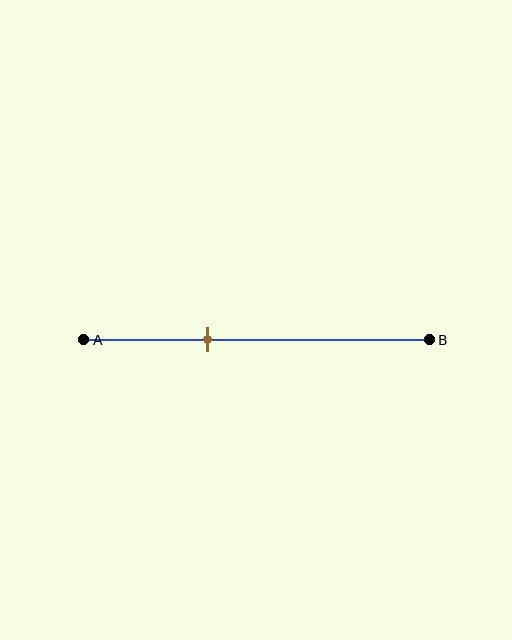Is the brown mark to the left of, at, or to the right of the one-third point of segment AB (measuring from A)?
The brown mark is approximately at the one-third point of segment AB.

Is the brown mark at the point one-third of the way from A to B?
Yes, the mark is approximately at the one-third point.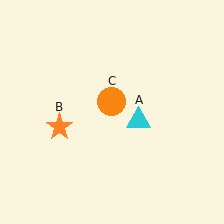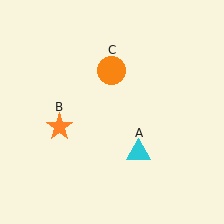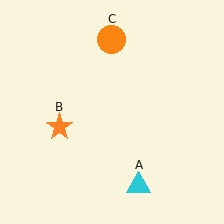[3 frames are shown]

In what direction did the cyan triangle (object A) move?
The cyan triangle (object A) moved down.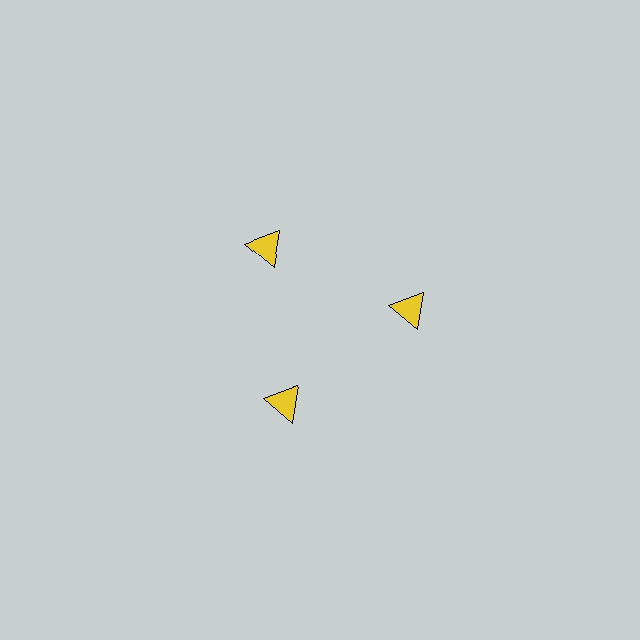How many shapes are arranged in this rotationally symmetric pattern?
There are 3 shapes, arranged in 3 groups of 1.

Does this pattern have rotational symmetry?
Yes, this pattern has 3-fold rotational symmetry. It looks the same after rotating 120 degrees around the center.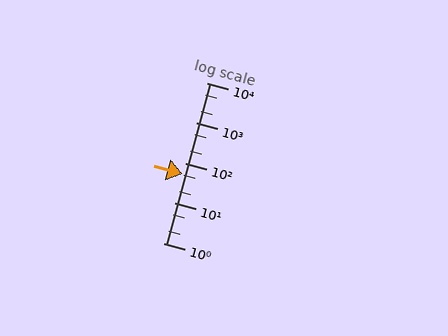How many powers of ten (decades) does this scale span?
The scale spans 4 decades, from 1 to 10000.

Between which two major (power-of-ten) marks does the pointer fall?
The pointer is between 10 and 100.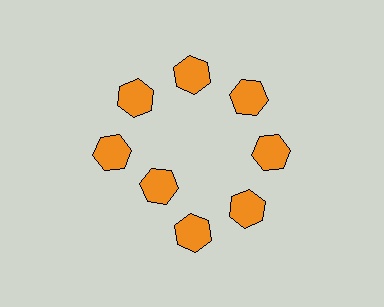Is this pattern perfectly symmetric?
No. The 8 orange hexagons are arranged in a ring, but one element near the 8 o'clock position is pulled inward toward the center, breaking the 8-fold rotational symmetry.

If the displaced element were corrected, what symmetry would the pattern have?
It would have 8-fold rotational symmetry — the pattern would map onto itself every 45 degrees.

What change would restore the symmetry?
The symmetry would be restored by moving it outward, back onto the ring so that all 8 hexagons sit at equal angles and equal distance from the center.